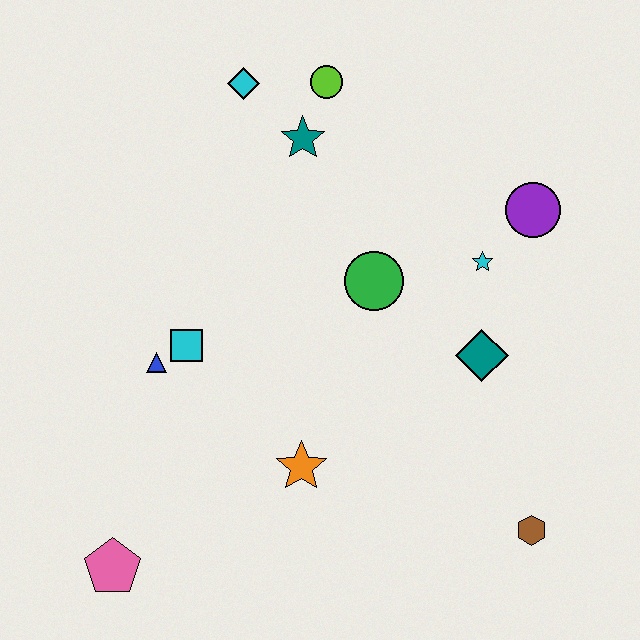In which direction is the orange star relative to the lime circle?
The orange star is below the lime circle.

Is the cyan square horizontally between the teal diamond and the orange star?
No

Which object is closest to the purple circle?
The cyan star is closest to the purple circle.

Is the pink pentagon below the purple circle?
Yes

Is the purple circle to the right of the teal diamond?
Yes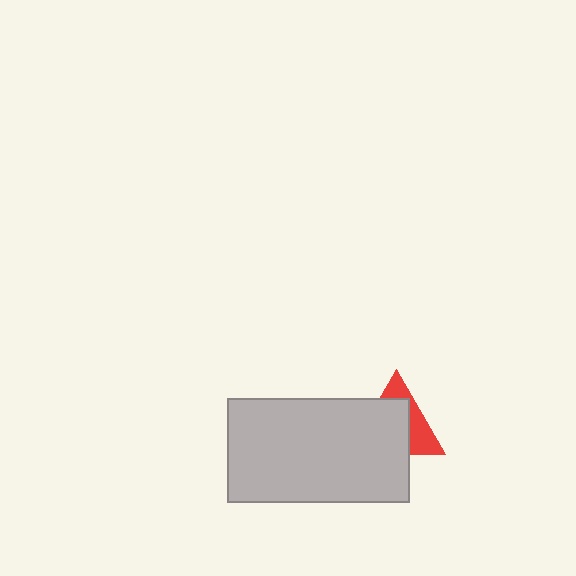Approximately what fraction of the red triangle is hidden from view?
Roughly 62% of the red triangle is hidden behind the light gray rectangle.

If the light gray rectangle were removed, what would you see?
You would see the complete red triangle.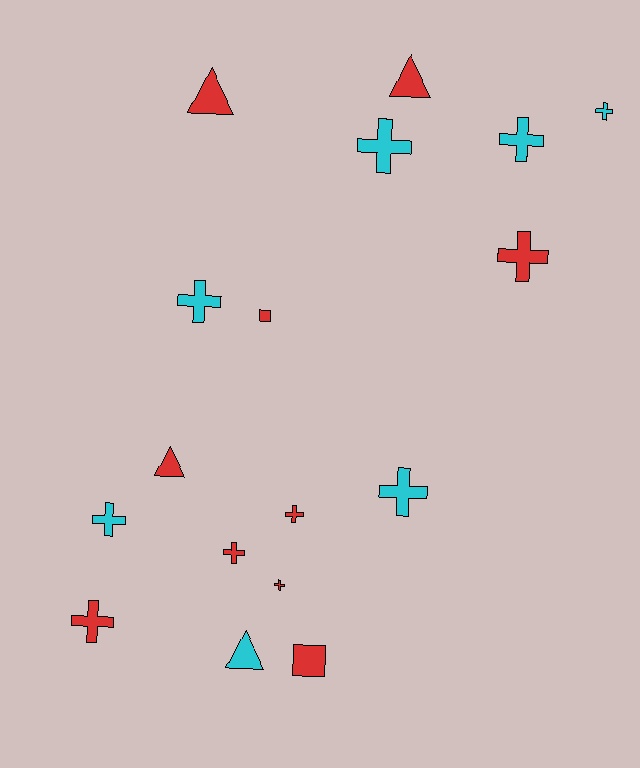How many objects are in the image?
There are 17 objects.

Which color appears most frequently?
Red, with 10 objects.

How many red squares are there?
There are 2 red squares.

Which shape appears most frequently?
Cross, with 11 objects.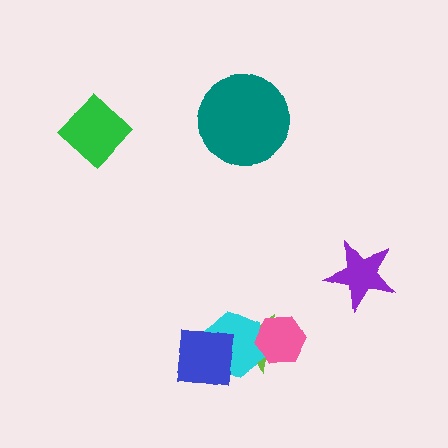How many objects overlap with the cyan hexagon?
3 objects overlap with the cyan hexagon.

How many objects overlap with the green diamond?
0 objects overlap with the green diamond.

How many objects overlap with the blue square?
2 objects overlap with the blue square.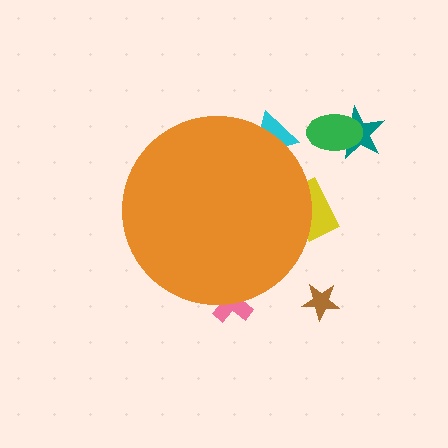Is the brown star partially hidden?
No, the brown star is fully visible.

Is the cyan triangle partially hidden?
Yes, the cyan triangle is partially hidden behind the orange circle.